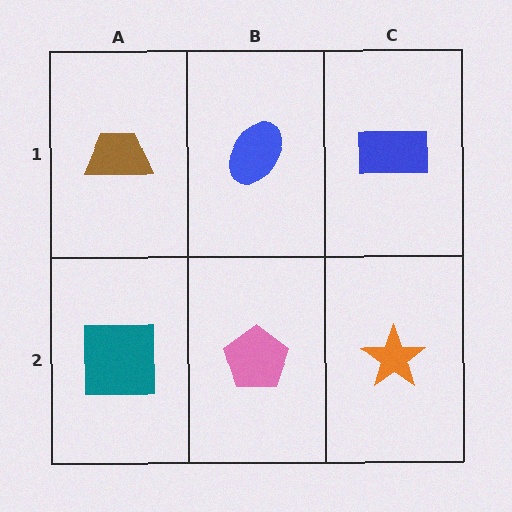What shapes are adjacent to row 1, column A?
A teal square (row 2, column A), a blue ellipse (row 1, column B).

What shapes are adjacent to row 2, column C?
A blue rectangle (row 1, column C), a pink pentagon (row 2, column B).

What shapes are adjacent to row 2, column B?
A blue ellipse (row 1, column B), a teal square (row 2, column A), an orange star (row 2, column C).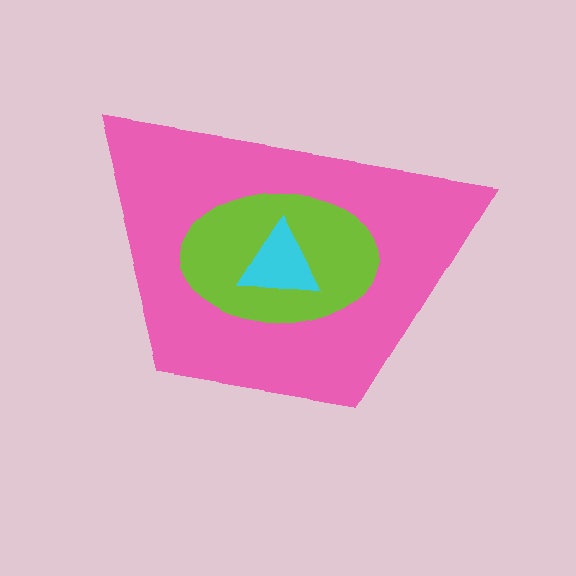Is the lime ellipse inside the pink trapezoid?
Yes.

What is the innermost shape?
The cyan triangle.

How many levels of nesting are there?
3.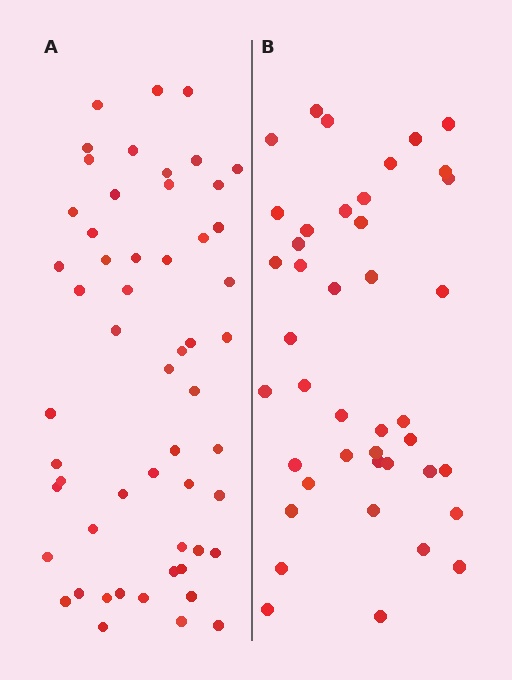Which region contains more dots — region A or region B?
Region A (the left region) has more dots.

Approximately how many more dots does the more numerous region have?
Region A has approximately 15 more dots than region B.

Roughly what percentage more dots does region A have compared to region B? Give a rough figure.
About 30% more.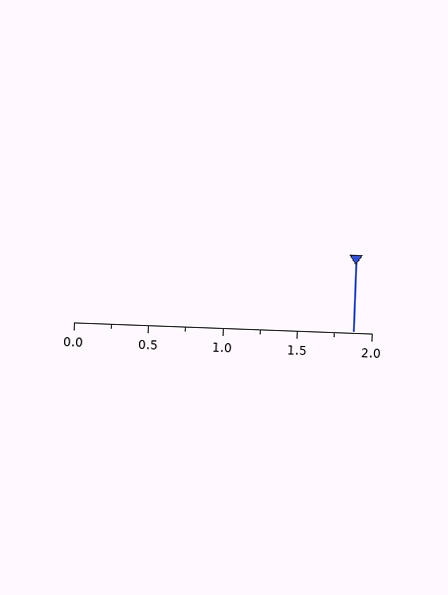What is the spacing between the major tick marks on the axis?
The major ticks are spaced 0.5 apart.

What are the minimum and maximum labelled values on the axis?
The axis runs from 0.0 to 2.0.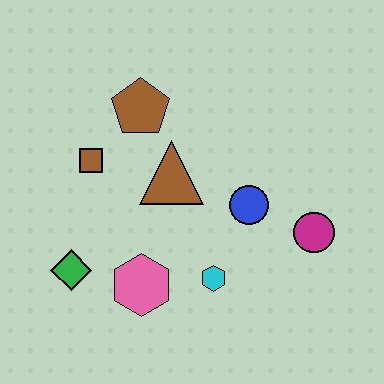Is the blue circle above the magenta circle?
Yes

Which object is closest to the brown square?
The brown pentagon is closest to the brown square.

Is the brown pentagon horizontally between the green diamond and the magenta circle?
Yes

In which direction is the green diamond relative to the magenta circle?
The green diamond is to the left of the magenta circle.